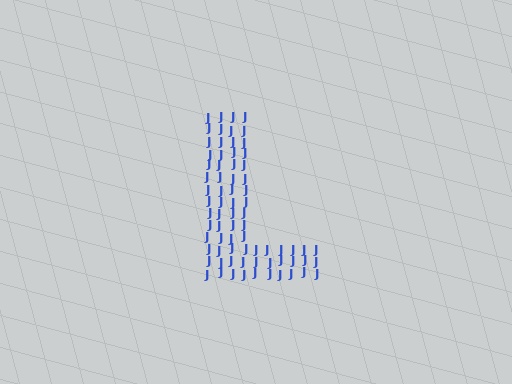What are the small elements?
The small elements are letter J's.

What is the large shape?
The large shape is the letter L.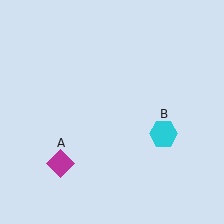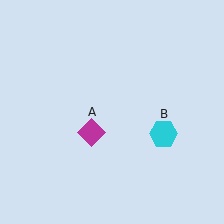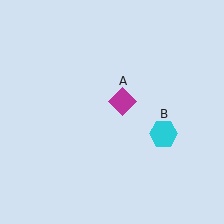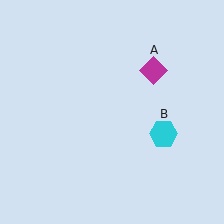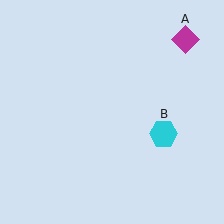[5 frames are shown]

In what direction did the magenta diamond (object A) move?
The magenta diamond (object A) moved up and to the right.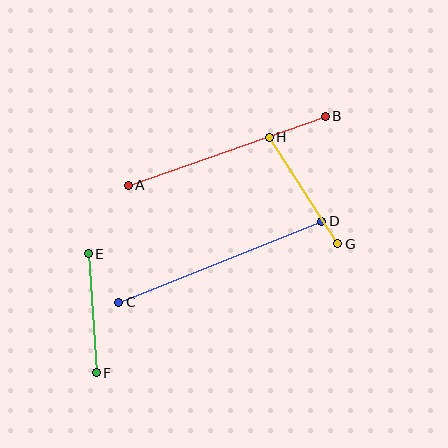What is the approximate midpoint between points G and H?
The midpoint is at approximately (303, 190) pixels.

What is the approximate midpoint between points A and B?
The midpoint is at approximately (227, 151) pixels.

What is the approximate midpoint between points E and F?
The midpoint is at approximately (92, 313) pixels.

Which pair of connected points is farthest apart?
Points C and D are farthest apart.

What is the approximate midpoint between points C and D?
The midpoint is at approximately (220, 262) pixels.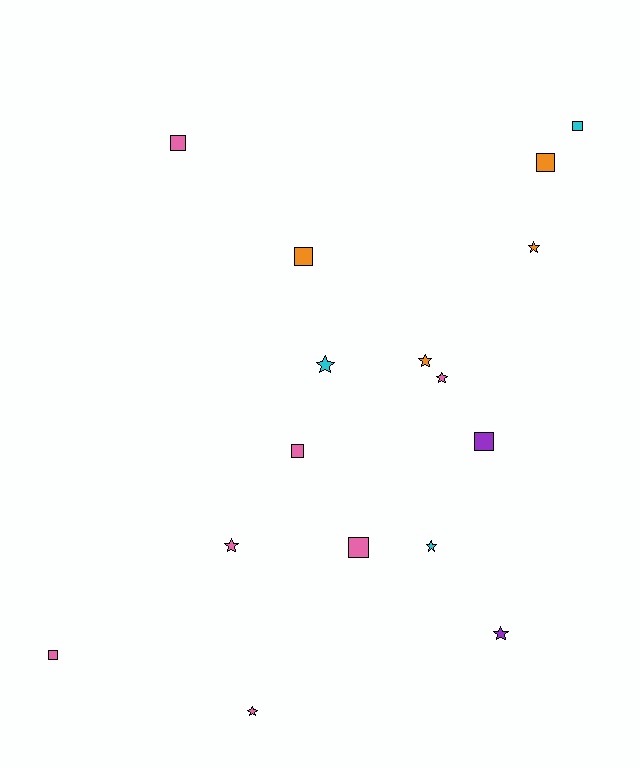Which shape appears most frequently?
Star, with 8 objects.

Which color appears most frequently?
Pink, with 7 objects.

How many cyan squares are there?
There is 1 cyan square.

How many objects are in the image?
There are 16 objects.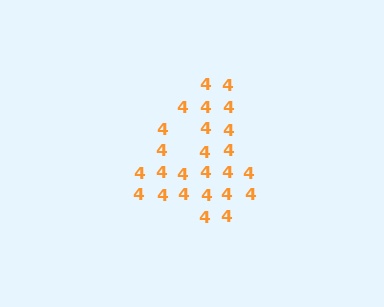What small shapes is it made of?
It is made of small digit 4's.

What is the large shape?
The large shape is the digit 4.